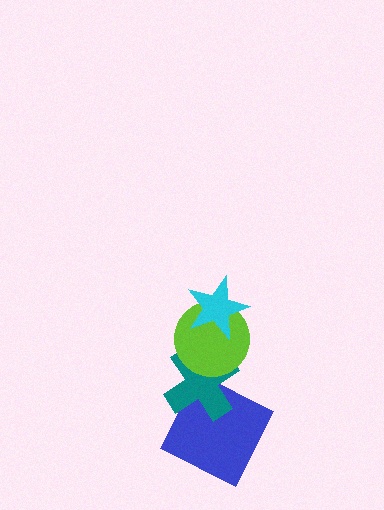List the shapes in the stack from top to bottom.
From top to bottom: the cyan star, the lime circle, the teal cross, the blue square.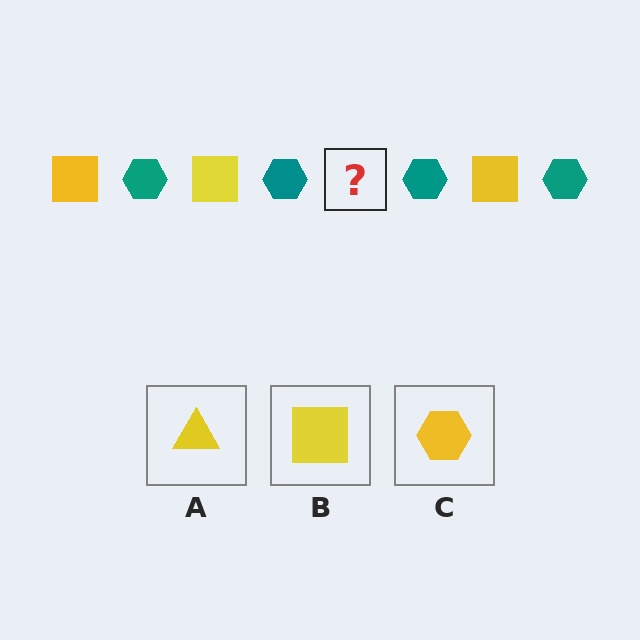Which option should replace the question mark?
Option B.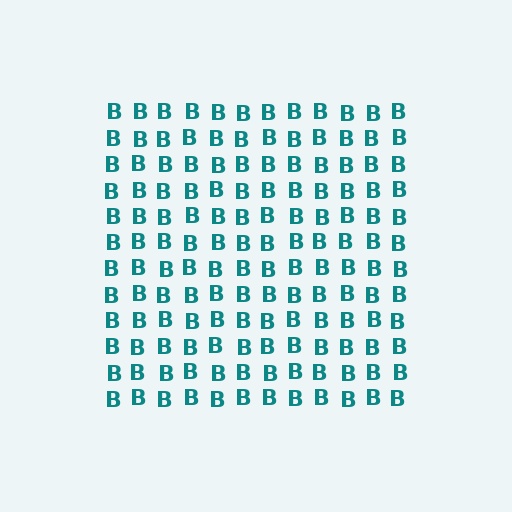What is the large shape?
The large shape is a square.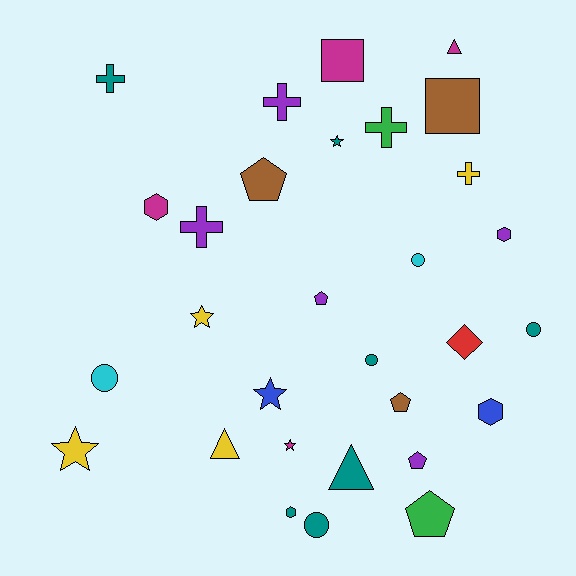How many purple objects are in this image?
There are 5 purple objects.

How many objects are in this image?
There are 30 objects.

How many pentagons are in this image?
There are 5 pentagons.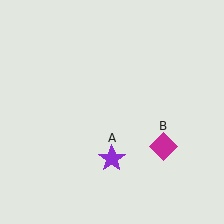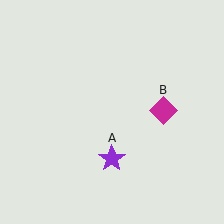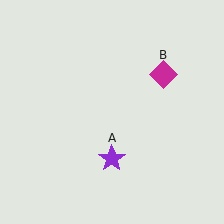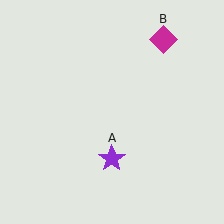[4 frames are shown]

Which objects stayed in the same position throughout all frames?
Purple star (object A) remained stationary.